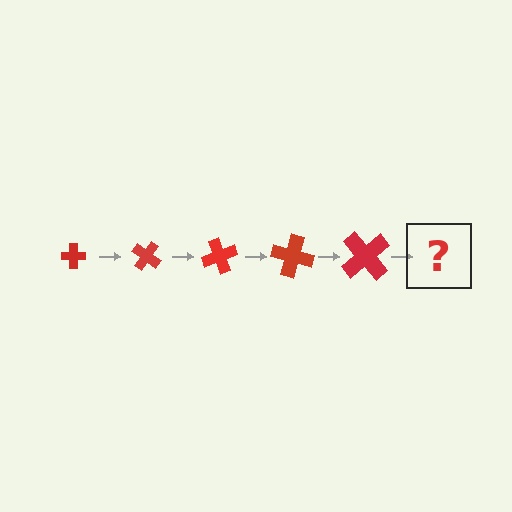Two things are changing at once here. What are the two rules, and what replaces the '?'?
The two rules are that the cross grows larger each step and it rotates 35 degrees each step. The '?' should be a cross, larger than the previous one and rotated 175 degrees from the start.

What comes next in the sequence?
The next element should be a cross, larger than the previous one and rotated 175 degrees from the start.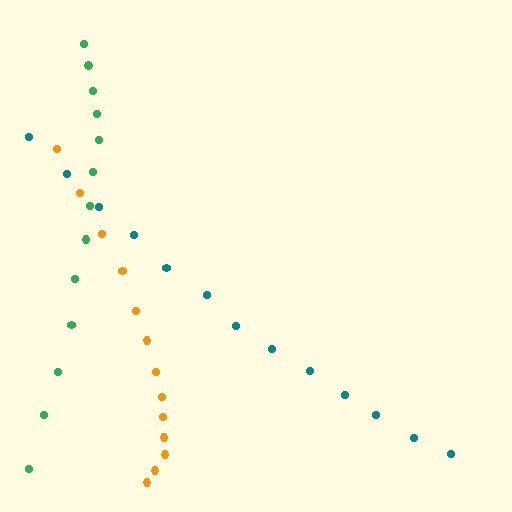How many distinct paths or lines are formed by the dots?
There are 3 distinct paths.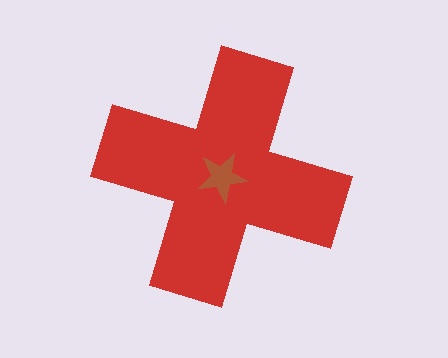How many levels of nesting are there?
2.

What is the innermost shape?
The brown star.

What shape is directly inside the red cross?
The brown star.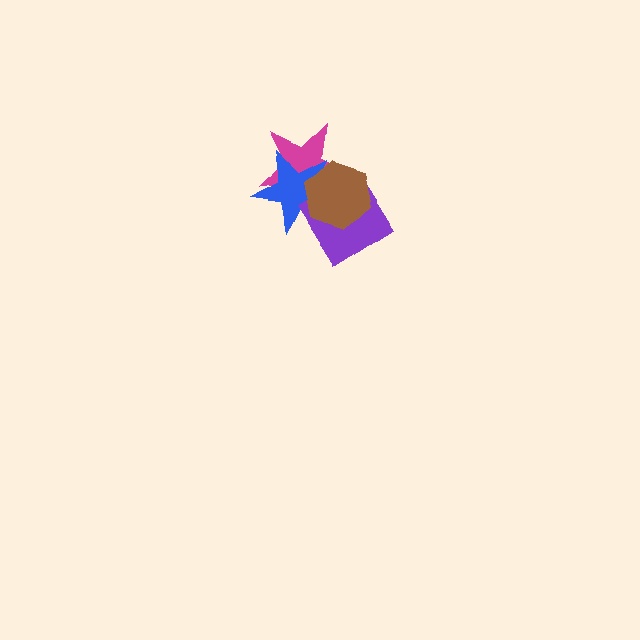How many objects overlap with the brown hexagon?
3 objects overlap with the brown hexagon.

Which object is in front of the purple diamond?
The brown hexagon is in front of the purple diamond.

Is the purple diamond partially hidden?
Yes, it is partially covered by another shape.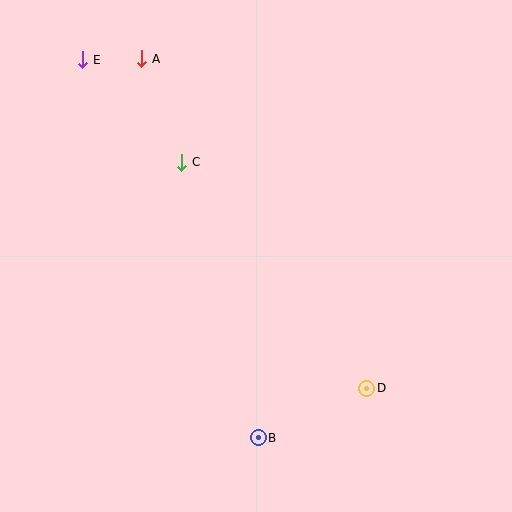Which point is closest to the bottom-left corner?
Point B is closest to the bottom-left corner.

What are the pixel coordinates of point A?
Point A is at (142, 59).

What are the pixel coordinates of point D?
Point D is at (367, 388).